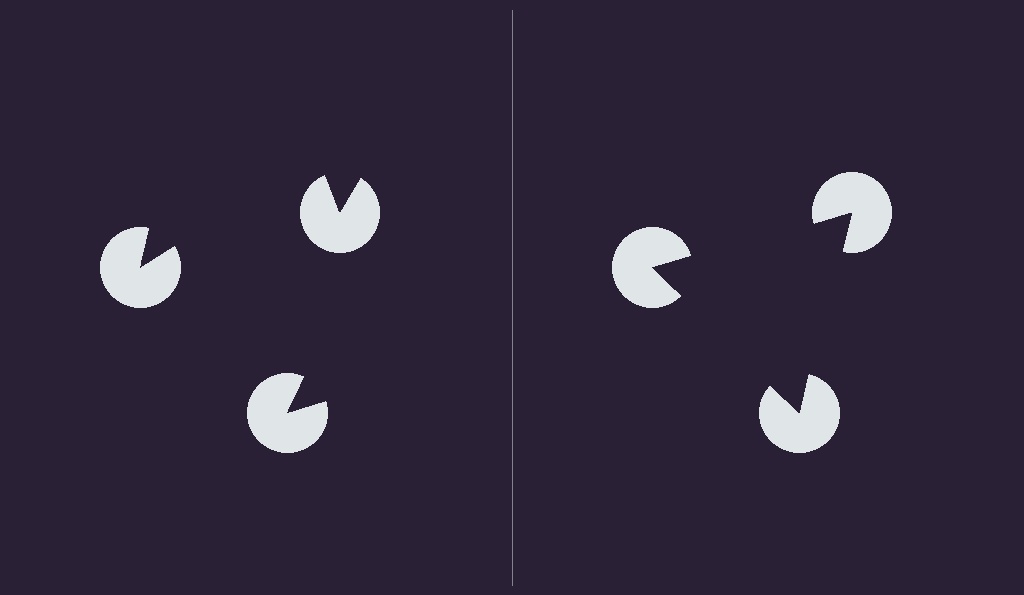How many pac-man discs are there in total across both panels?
6 — 3 on each side.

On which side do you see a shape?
An illusory triangle appears on the right side. On the left side the wedge cuts are rotated, so no coherent shape forms.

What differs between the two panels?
The pac-man discs are positioned identically on both sides; only the wedge orientations differ. On the right they align to a triangle; on the left they are misaligned.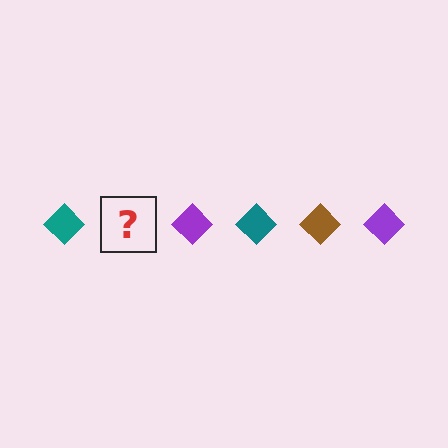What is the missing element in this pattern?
The missing element is a brown diamond.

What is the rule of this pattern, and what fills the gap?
The rule is that the pattern cycles through teal, brown, purple diamonds. The gap should be filled with a brown diamond.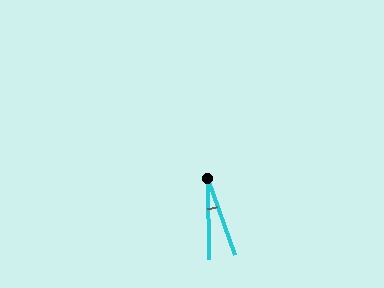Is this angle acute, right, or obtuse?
It is acute.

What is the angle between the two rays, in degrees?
Approximately 19 degrees.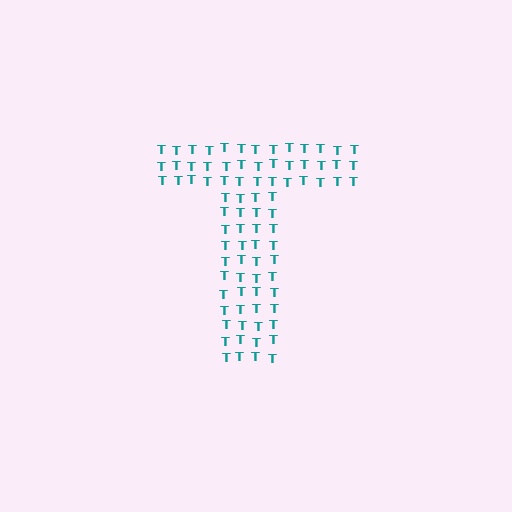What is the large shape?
The large shape is the letter T.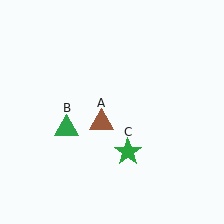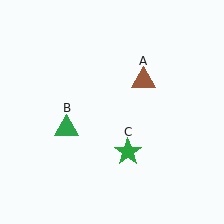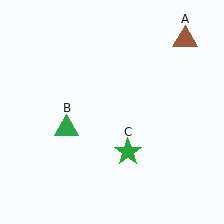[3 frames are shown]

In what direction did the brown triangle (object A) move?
The brown triangle (object A) moved up and to the right.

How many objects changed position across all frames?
1 object changed position: brown triangle (object A).